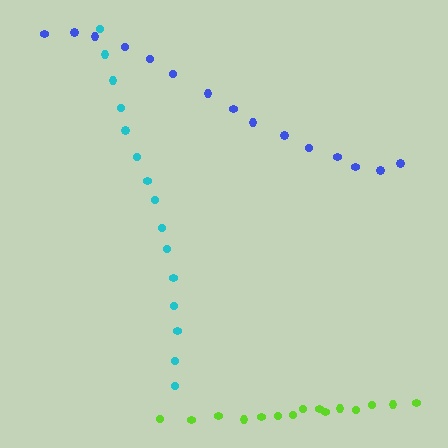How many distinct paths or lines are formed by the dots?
There are 3 distinct paths.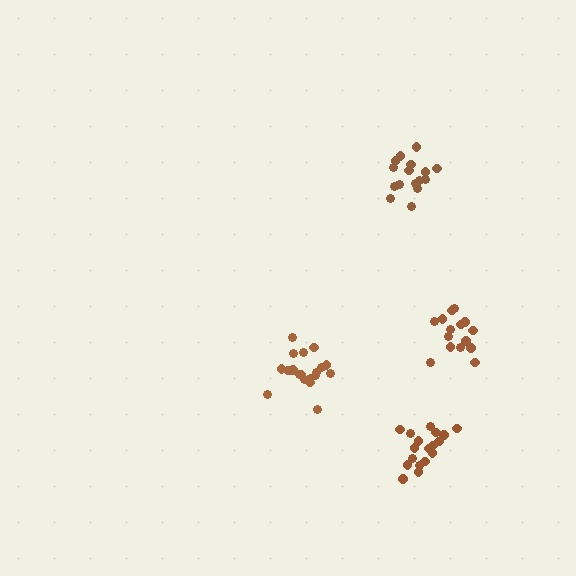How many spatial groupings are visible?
There are 4 spatial groupings.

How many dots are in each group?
Group 1: 20 dots, Group 2: 15 dots, Group 3: 16 dots, Group 4: 18 dots (69 total).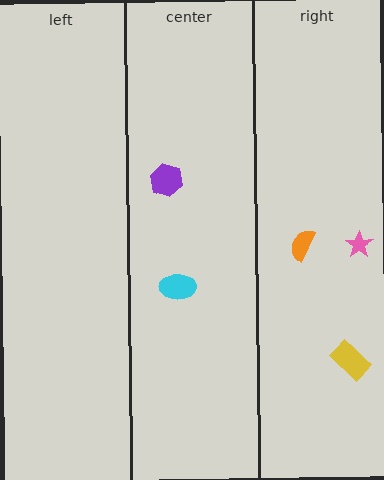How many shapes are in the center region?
2.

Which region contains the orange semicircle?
The right region.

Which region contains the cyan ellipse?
The center region.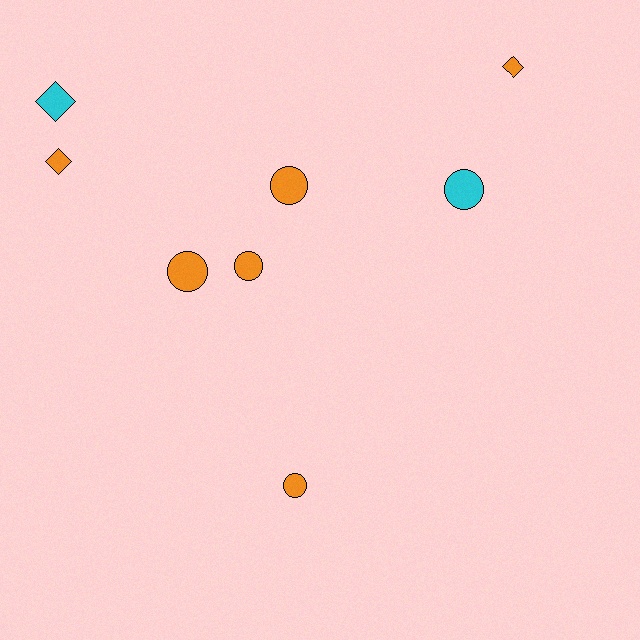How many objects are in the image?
There are 8 objects.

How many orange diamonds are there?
There are 2 orange diamonds.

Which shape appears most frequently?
Circle, with 5 objects.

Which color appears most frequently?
Orange, with 6 objects.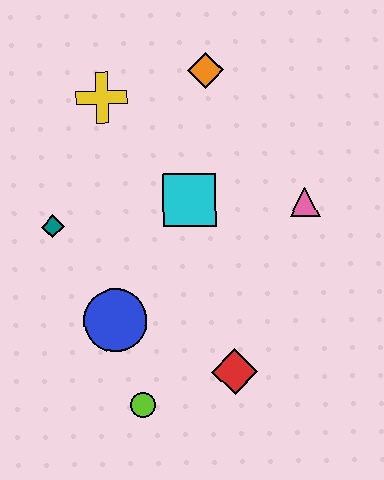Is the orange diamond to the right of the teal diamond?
Yes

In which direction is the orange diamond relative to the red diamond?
The orange diamond is above the red diamond.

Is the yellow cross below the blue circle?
No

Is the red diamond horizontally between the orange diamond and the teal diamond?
No